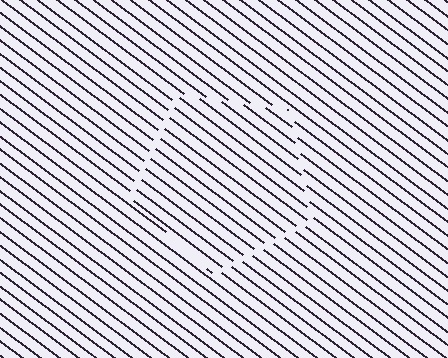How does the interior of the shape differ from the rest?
The interior of the shape contains the same grating, shifted by half a period — the contour is defined by the phase discontinuity where line-ends from the inner and outer gratings abut.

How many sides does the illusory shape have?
5 sides — the line-ends trace a pentagon.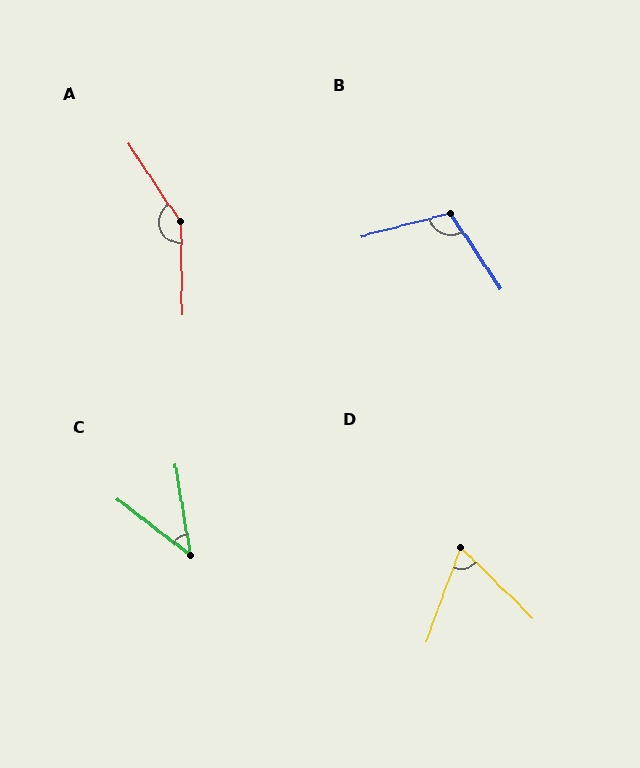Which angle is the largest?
A, at approximately 147 degrees.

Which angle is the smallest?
C, at approximately 43 degrees.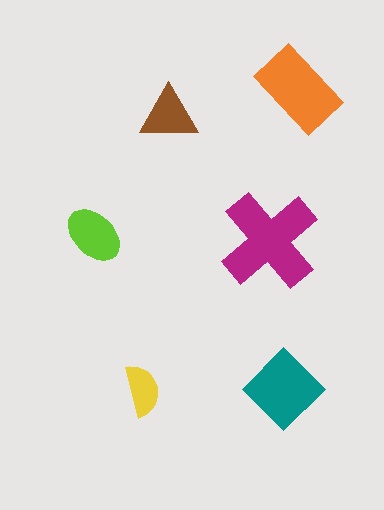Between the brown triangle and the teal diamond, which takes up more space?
The teal diamond.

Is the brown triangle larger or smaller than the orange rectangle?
Smaller.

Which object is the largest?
The magenta cross.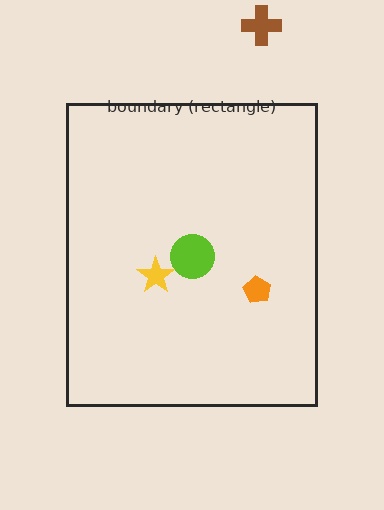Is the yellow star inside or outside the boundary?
Inside.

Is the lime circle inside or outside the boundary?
Inside.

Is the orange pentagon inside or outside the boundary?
Inside.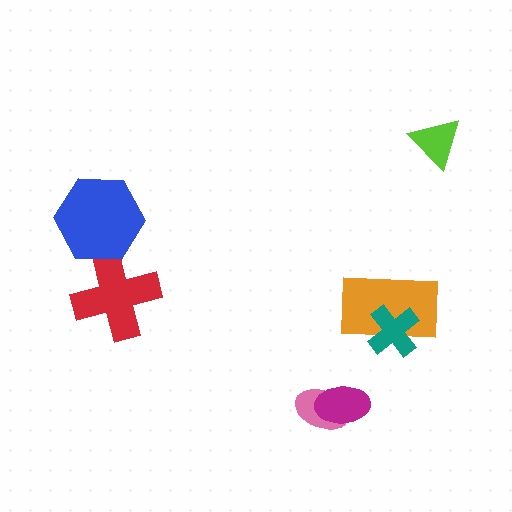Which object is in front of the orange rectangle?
The teal cross is in front of the orange rectangle.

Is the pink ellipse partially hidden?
Yes, it is partially covered by another shape.